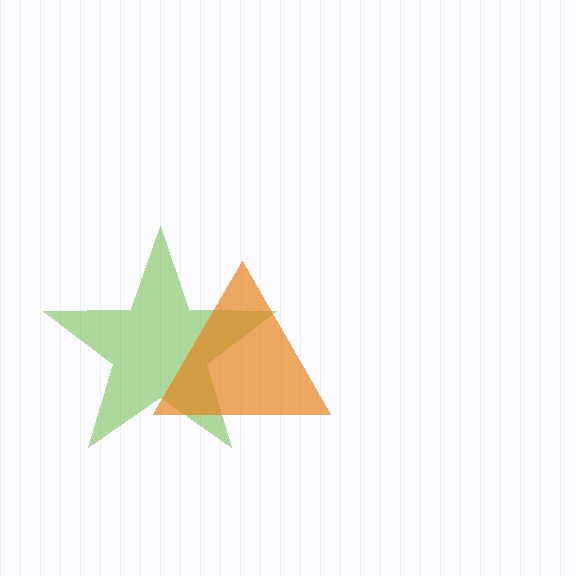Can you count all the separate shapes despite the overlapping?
Yes, there are 2 separate shapes.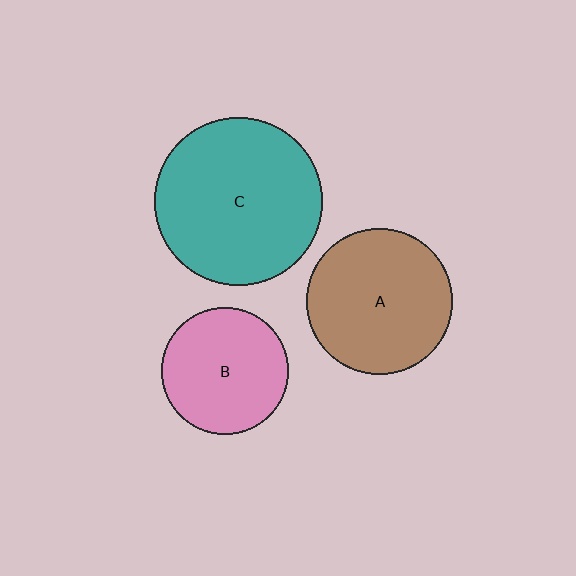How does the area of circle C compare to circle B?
Approximately 1.7 times.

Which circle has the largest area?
Circle C (teal).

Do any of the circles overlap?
No, none of the circles overlap.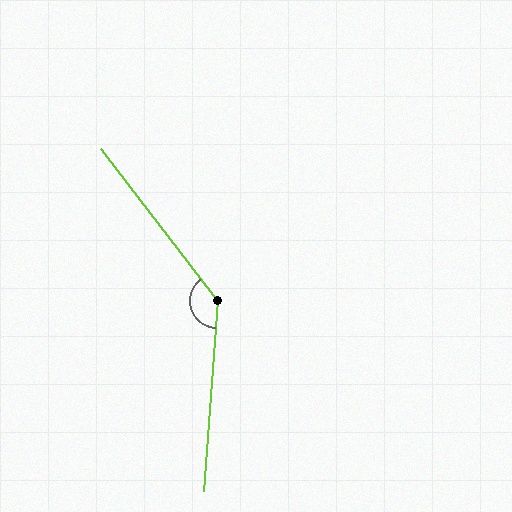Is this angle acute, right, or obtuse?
It is obtuse.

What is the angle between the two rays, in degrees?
Approximately 138 degrees.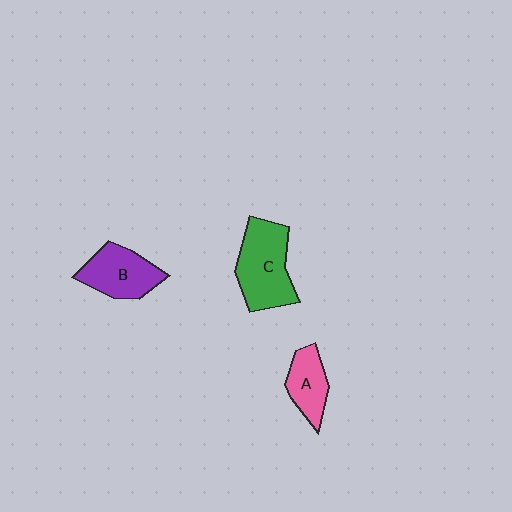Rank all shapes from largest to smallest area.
From largest to smallest: C (green), B (purple), A (pink).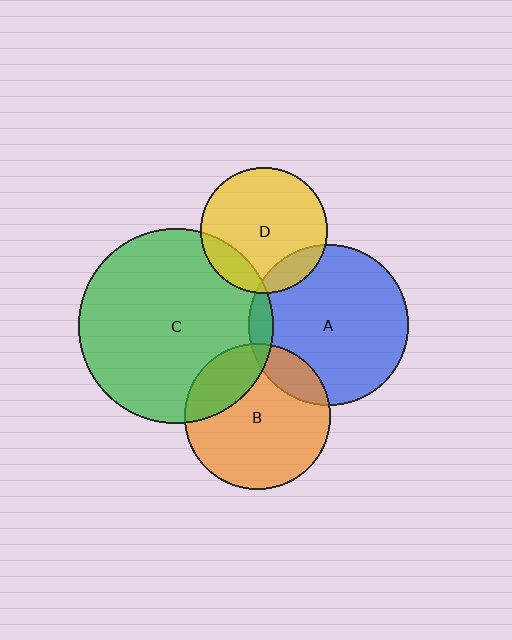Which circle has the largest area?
Circle C (green).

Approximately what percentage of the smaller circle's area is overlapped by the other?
Approximately 15%.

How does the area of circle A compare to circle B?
Approximately 1.2 times.